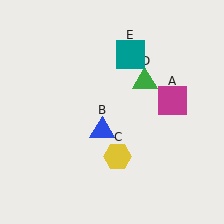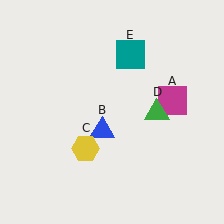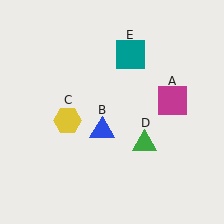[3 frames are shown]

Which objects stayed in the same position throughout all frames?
Magenta square (object A) and blue triangle (object B) and teal square (object E) remained stationary.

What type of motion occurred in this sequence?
The yellow hexagon (object C), green triangle (object D) rotated clockwise around the center of the scene.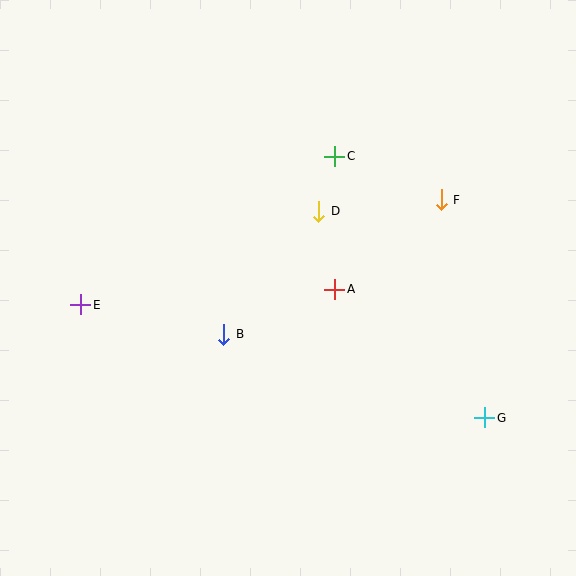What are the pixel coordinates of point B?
Point B is at (224, 334).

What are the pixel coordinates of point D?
Point D is at (319, 211).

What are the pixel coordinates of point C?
Point C is at (335, 156).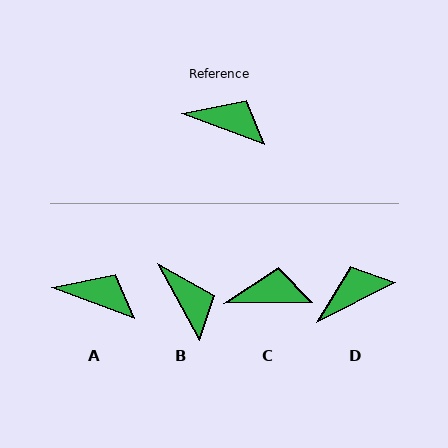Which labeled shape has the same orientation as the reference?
A.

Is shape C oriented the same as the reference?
No, it is off by about 22 degrees.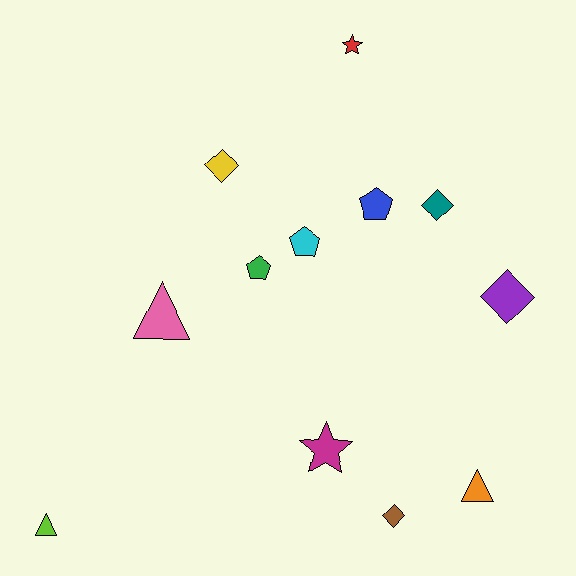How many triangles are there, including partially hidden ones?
There are 3 triangles.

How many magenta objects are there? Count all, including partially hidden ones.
There is 1 magenta object.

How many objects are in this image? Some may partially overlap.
There are 12 objects.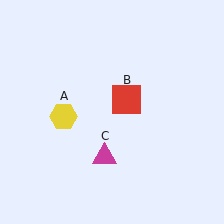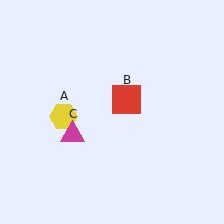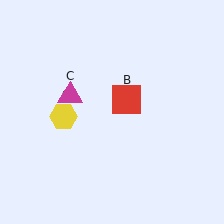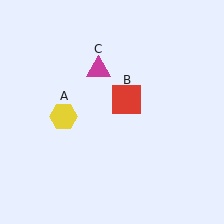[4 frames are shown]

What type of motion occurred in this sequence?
The magenta triangle (object C) rotated clockwise around the center of the scene.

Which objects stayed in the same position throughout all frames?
Yellow hexagon (object A) and red square (object B) remained stationary.